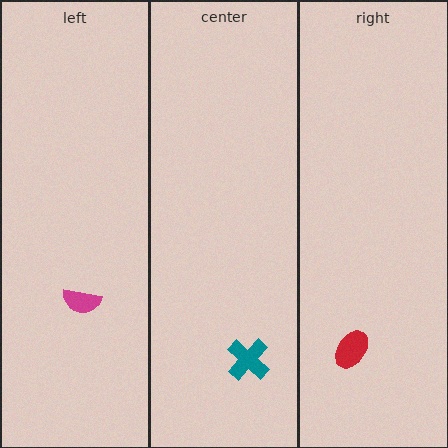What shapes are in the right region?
The red ellipse.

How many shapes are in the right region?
1.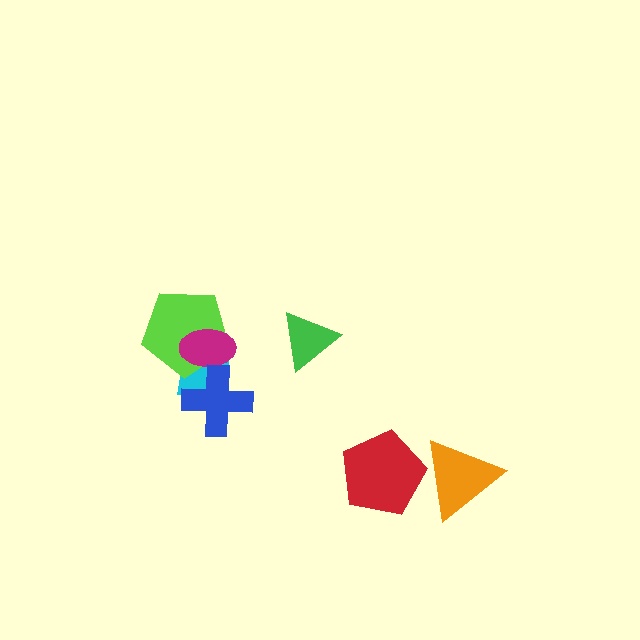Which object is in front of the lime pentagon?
The magenta ellipse is in front of the lime pentagon.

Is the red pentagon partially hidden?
Yes, it is partially covered by another shape.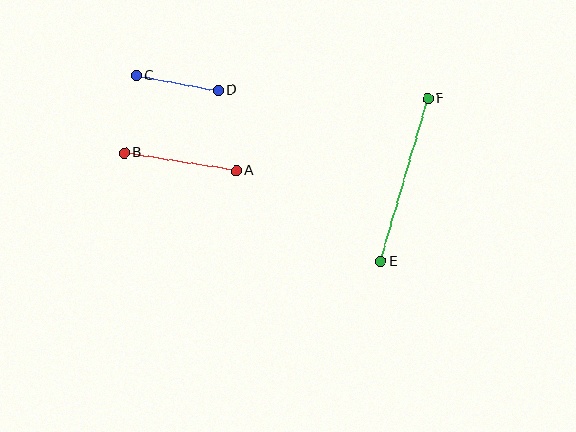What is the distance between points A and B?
The distance is approximately 114 pixels.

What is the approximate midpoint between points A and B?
The midpoint is at approximately (180, 162) pixels.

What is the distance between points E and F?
The distance is approximately 170 pixels.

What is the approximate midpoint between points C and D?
The midpoint is at approximately (177, 83) pixels.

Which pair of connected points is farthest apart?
Points E and F are farthest apart.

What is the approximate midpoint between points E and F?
The midpoint is at approximately (404, 180) pixels.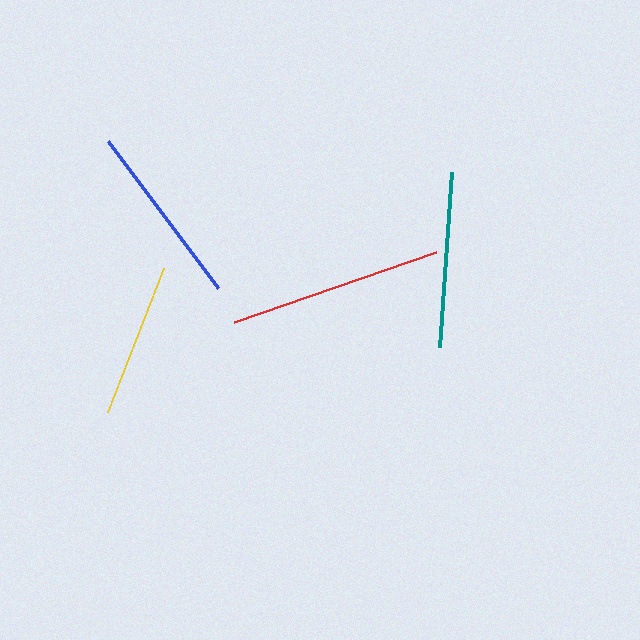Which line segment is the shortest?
The yellow line is the shortest at approximately 155 pixels.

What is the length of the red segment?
The red segment is approximately 214 pixels long.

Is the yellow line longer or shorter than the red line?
The red line is longer than the yellow line.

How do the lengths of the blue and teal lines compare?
The blue and teal lines are approximately the same length.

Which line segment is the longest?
The red line is the longest at approximately 214 pixels.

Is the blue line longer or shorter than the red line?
The red line is longer than the blue line.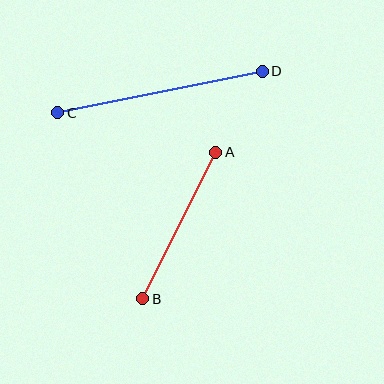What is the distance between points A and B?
The distance is approximately 164 pixels.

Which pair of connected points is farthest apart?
Points C and D are farthest apart.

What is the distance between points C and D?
The distance is approximately 208 pixels.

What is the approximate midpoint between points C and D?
The midpoint is at approximately (160, 92) pixels.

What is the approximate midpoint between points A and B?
The midpoint is at approximately (179, 225) pixels.